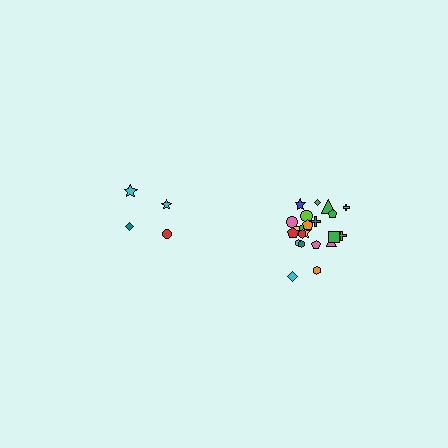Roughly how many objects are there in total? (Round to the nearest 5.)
Roughly 25 objects in total.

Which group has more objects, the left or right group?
The right group.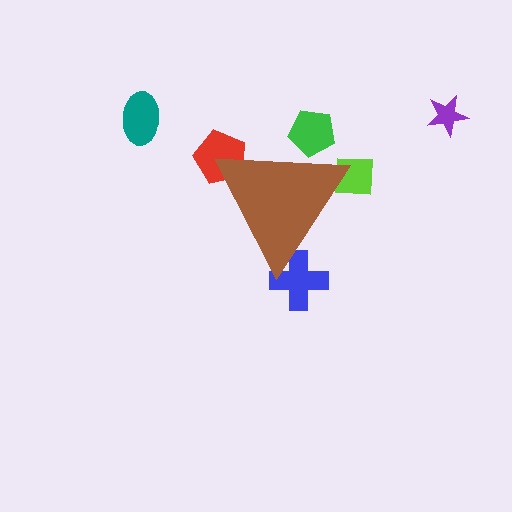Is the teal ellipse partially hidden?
No, the teal ellipse is fully visible.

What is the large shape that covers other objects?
A brown triangle.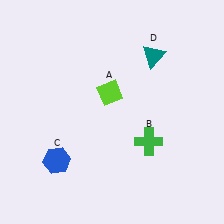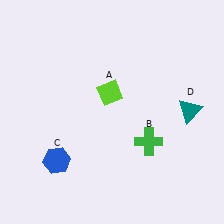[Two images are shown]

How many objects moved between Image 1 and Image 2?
1 object moved between the two images.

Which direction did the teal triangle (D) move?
The teal triangle (D) moved down.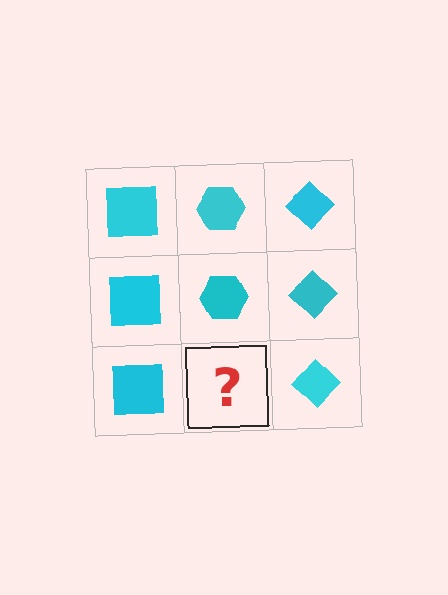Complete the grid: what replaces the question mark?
The question mark should be replaced with a cyan hexagon.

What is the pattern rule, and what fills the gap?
The rule is that each column has a consistent shape. The gap should be filled with a cyan hexagon.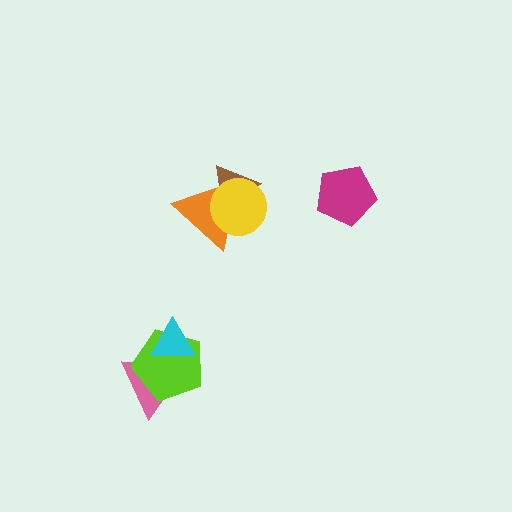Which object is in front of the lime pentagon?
The cyan triangle is in front of the lime pentagon.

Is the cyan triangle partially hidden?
No, no other shape covers it.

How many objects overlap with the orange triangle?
2 objects overlap with the orange triangle.